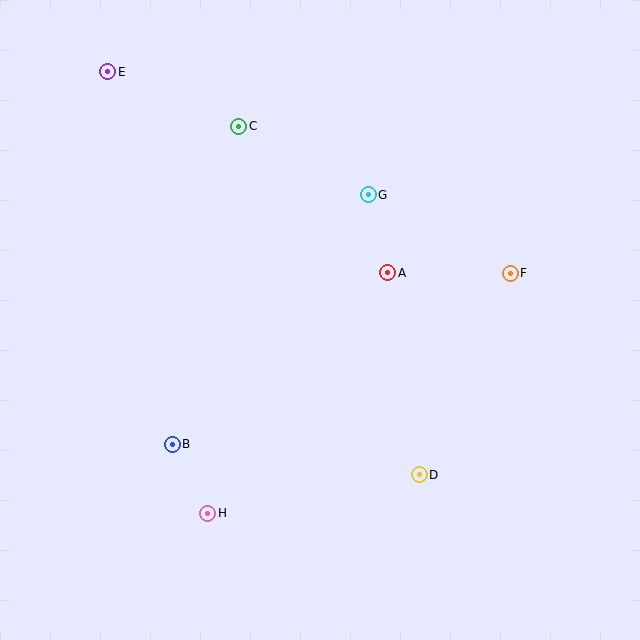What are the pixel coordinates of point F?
Point F is at (510, 273).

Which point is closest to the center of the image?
Point A at (388, 273) is closest to the center.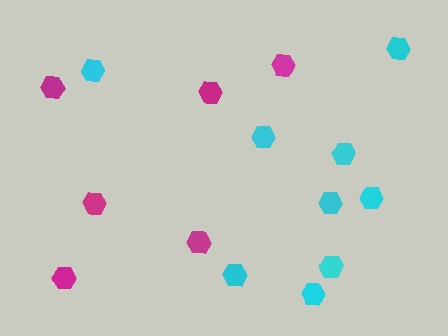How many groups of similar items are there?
There are 2 groups: one group of magenta hexagons (6) and one group of cyan hexagons (9).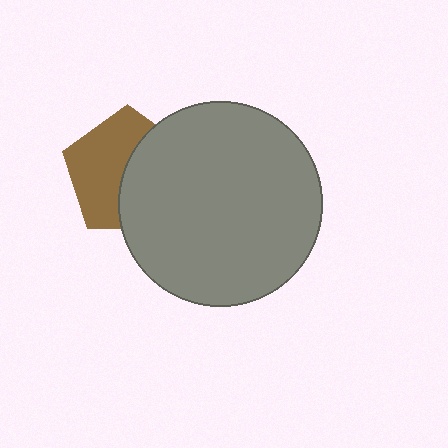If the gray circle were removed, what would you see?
You would see the complete brown pentagon.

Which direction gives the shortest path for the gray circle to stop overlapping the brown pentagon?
Moving right gives the shortest separation.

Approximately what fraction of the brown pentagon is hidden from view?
Roughly 48% of the brown pentagon is hidden behind the gray circle.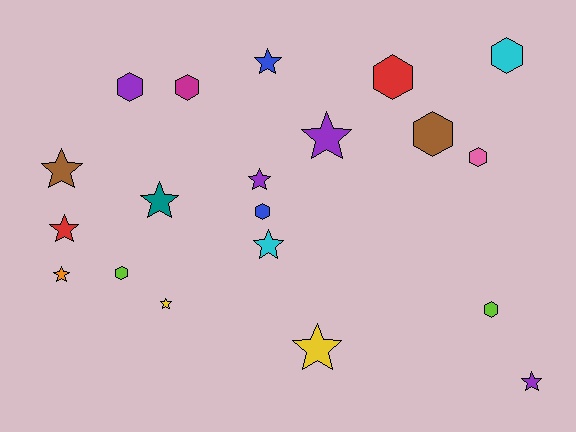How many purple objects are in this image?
There are 4 purple objects.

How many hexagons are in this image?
There are 9 hexagons.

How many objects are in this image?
There are 20 objects.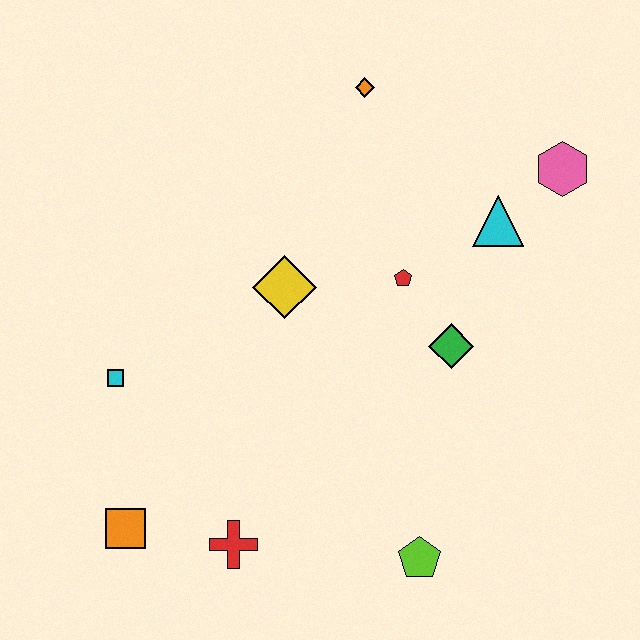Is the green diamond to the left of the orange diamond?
No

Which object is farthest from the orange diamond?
The orange square is farthest from the orange diamond.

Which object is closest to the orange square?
The red cross is closest to the orange square.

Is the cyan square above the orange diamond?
No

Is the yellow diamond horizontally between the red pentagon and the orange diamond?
No